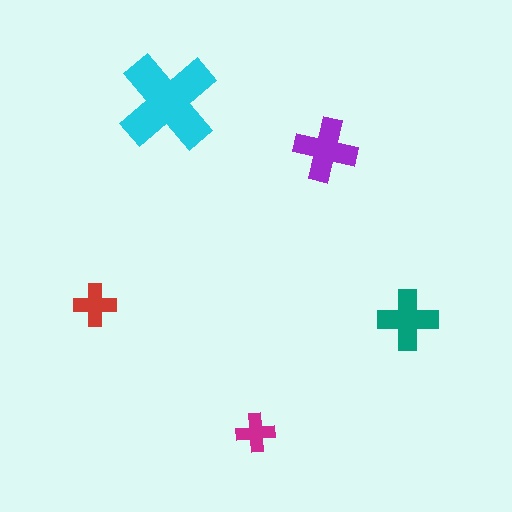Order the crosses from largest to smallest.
the cyan one, the purple one, the teal one, the red one, the magenta one.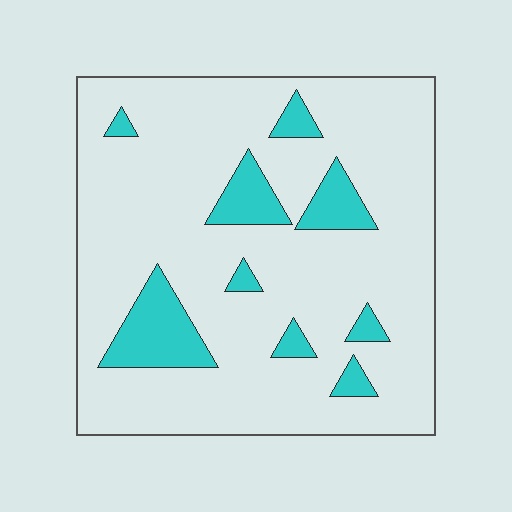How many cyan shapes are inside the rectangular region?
9.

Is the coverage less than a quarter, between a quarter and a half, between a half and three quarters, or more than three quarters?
Less than a quarter.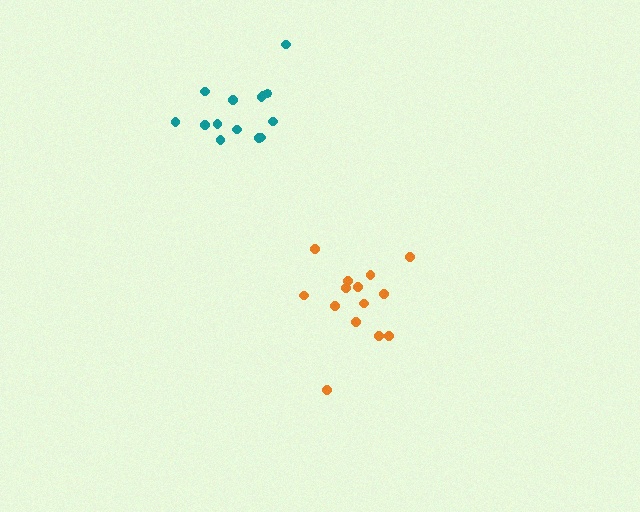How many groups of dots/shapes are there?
There are 2 groups.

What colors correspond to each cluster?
The clusters are colored: teal, orange.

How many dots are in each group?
Group 1: 14 dots, Group 2: 14 dots (28 total).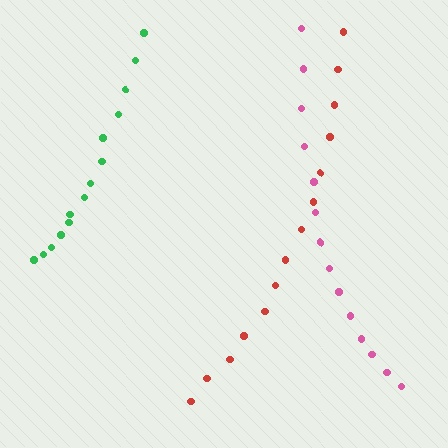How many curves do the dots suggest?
There are 3 distinct paths.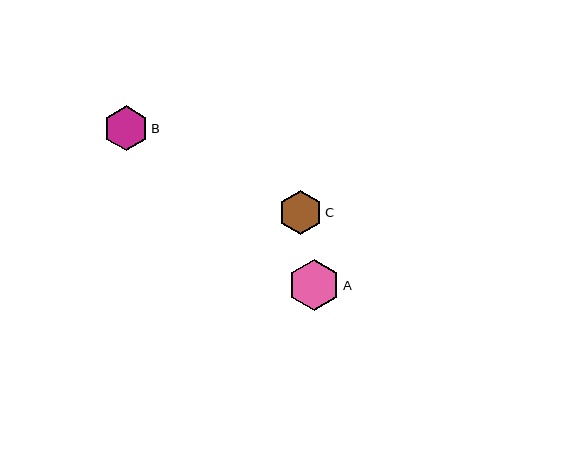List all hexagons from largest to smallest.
From largest to smallest: A, B, C.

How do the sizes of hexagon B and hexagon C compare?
Hexagon B and hexagon C are approximately the same size.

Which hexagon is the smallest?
Hexagon C is the smallest with a size of approximately 43 pixels.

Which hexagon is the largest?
Hexagon A is the largest with a size of approximately 52 pixels.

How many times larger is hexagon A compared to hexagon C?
Hexagon A is approximately 1.2 times the size of hexagon C.